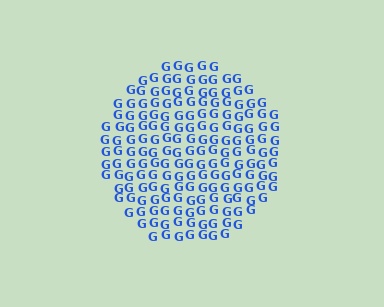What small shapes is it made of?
It is made of small letter G's.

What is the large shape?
The large shape is a circle.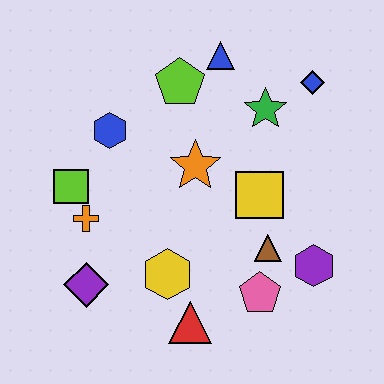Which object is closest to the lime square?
The orange cross is closest to the lime square.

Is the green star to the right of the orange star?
Yes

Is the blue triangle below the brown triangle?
No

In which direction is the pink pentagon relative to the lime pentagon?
The pink pentagon is below the lime pentagon.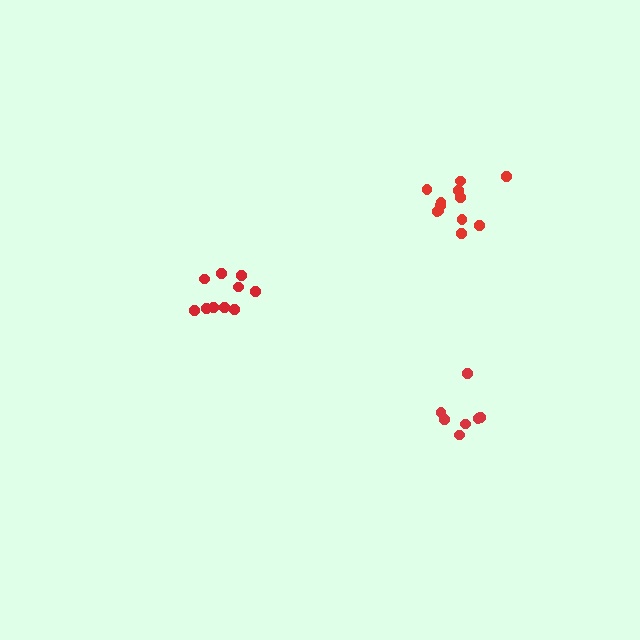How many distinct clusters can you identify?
There are 3 distinct clusters.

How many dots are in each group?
Group 1: 7 dots, Group 2: 12 dots, Group 3: 10 dots (29 total).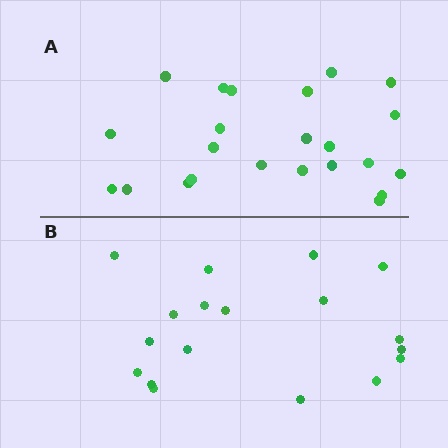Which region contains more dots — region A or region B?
Region A (the top region) has more dots.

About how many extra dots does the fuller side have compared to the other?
Region A has about 5 more dots than region B.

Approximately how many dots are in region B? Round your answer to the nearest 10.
About 20 dots. (The exact count is 18, which rounds to 20.)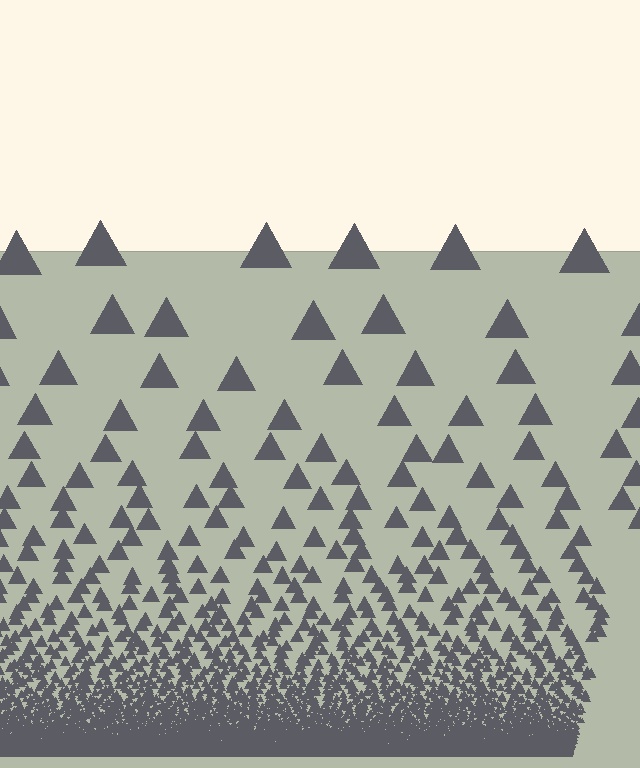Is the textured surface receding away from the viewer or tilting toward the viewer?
The surface appears to tilt toward the viewer. Texture elements get larger and sparser toward the top.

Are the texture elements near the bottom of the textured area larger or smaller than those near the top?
Smaller. The gradient is inverted — elements near the bottom are smaller and denser.